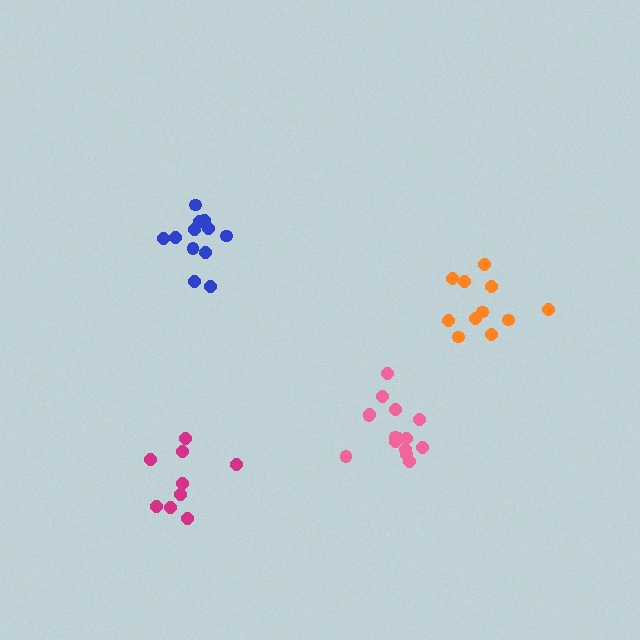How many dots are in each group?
Group 1: 9 dots, Group 2: 11 dots, Group 3: 12 dots, Group 4: 15 dots (47 total).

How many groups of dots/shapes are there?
There are 4 groups.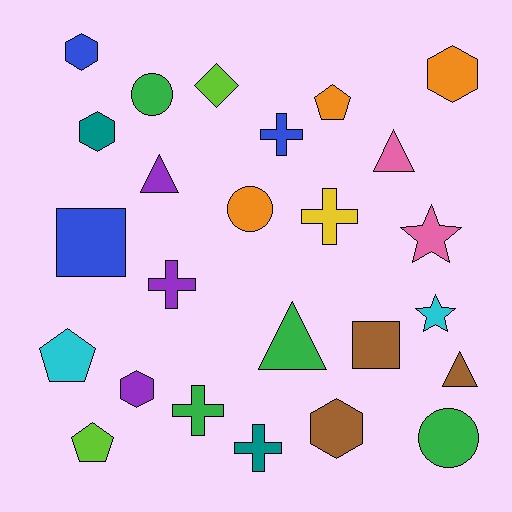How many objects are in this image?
There are 25 objects.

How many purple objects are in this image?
There are 3 purple objects.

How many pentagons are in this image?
There are 3 pentagons.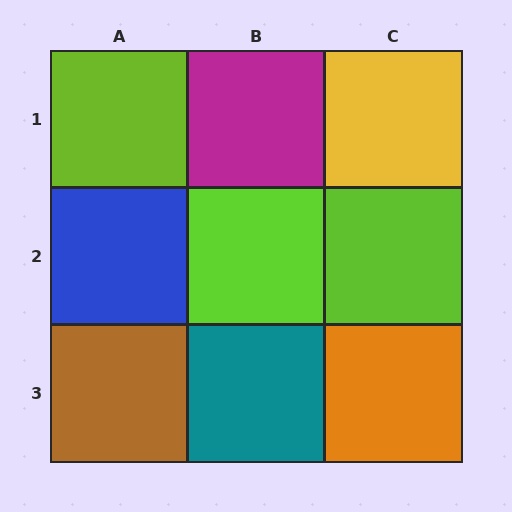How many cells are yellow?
1 cell is yellow.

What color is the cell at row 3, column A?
Brown.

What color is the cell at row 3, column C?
Orange.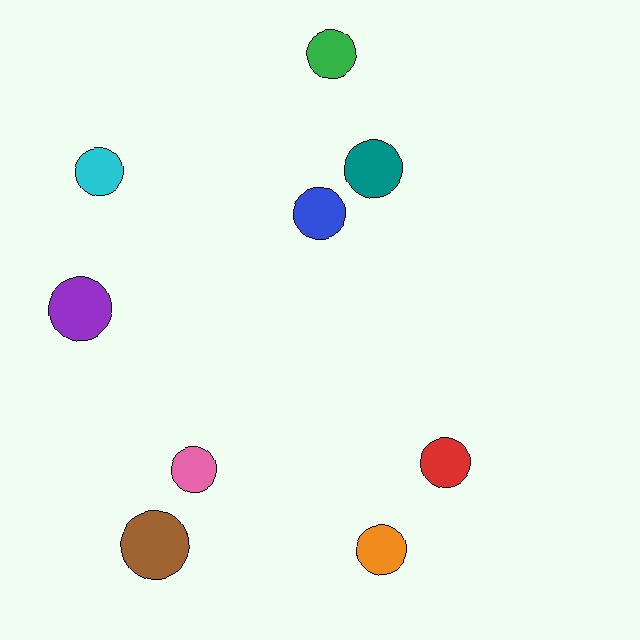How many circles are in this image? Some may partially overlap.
There are 9 circles.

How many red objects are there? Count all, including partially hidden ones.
There is 1 red object.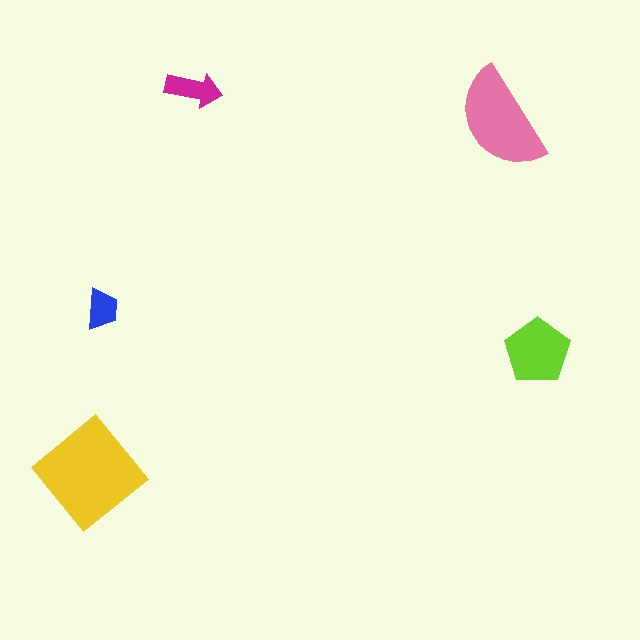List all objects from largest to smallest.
The yellow diamond, the pink semicircle, the lime pentagon, the magenta arrow, the blue trapezoid.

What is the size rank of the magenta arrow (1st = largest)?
4th.